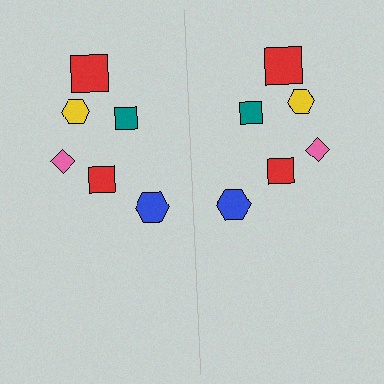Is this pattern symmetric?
Yes, this pattern has bilateral (reflection) symmetry.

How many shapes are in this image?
There are 12 shapes in this image.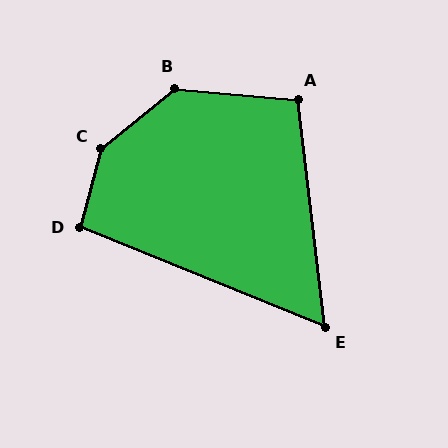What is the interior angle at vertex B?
Approximately 135 degrees (obtuse).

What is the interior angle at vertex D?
Approximately 97 degrees (obtuse).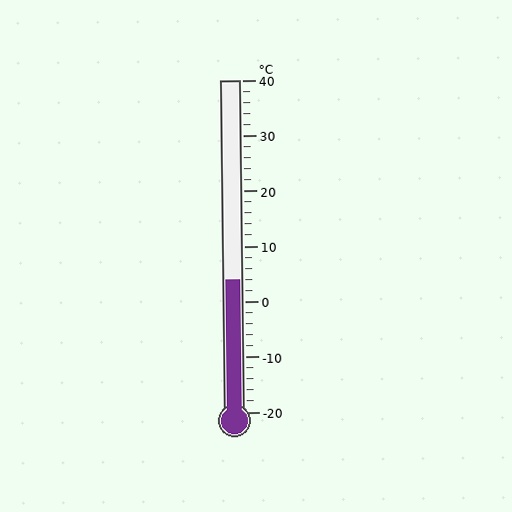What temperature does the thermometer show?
The thermometer shows approximately 4°C.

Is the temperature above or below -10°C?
The temperature is above -10°C.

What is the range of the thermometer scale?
The thermometer scale ranges from -20°C to 40°C.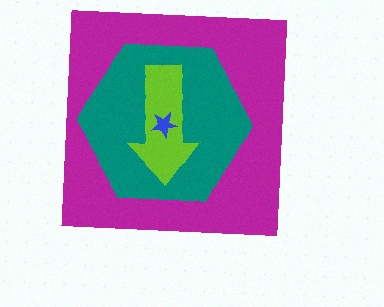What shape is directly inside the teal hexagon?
The lime arrow.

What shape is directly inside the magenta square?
The teal hexagon.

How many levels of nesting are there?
4.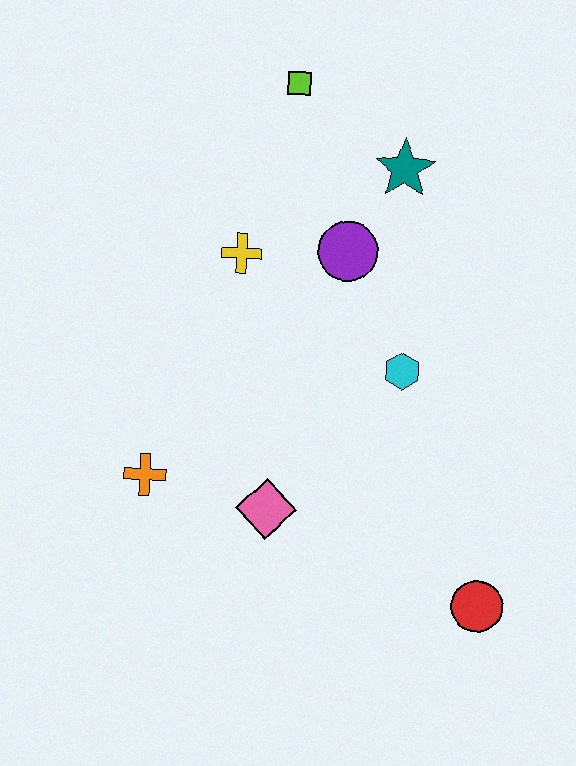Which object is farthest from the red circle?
The lime square is farthest from the red circle.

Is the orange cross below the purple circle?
Yes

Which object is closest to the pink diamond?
The orange cross is closest to the pink diamond.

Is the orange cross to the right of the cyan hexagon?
No